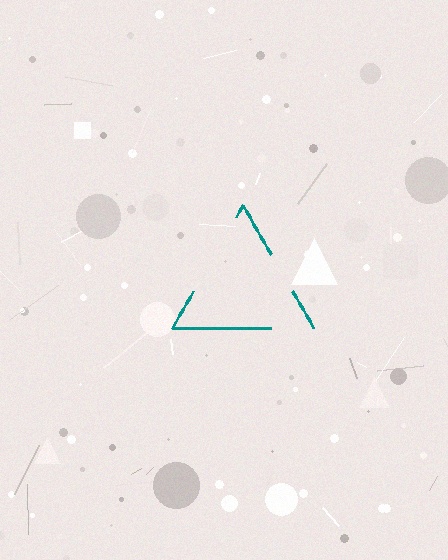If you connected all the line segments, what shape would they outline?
They would outline a triangle.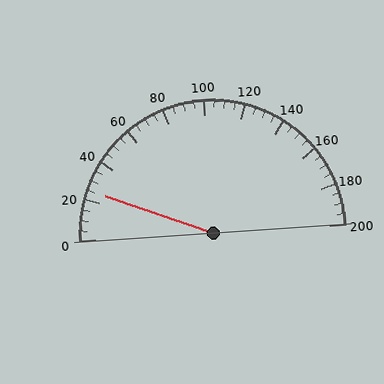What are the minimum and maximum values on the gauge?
The gauge ranges from 0 to 200.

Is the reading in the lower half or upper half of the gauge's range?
The reading is in the lower half of the range (0 to 200).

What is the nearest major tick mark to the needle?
The nearest major tick mark is 20.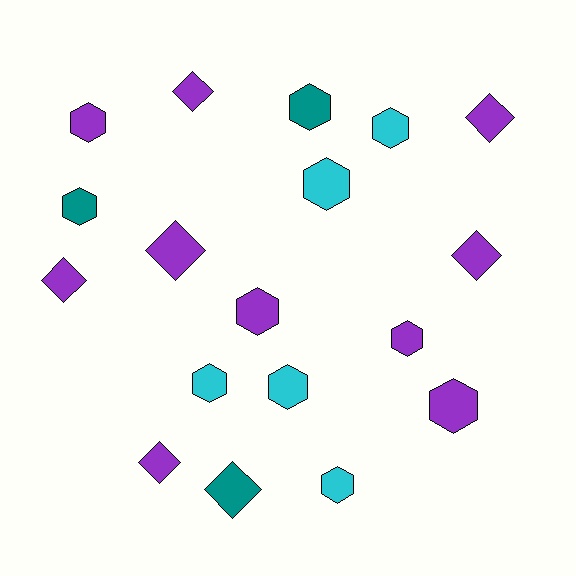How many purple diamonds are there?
There are 6 purple diamonds.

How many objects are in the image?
There are 18 objects.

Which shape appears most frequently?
Hexagon, with 11 objects.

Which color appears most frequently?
Purple, with 10 objects.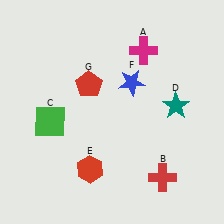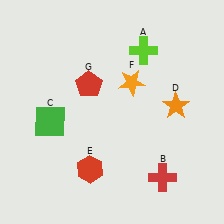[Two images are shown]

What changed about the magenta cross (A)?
In Image 1, A is magenta. In Image 2, it changed to lime.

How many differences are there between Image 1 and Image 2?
There are 3 differences between the two images.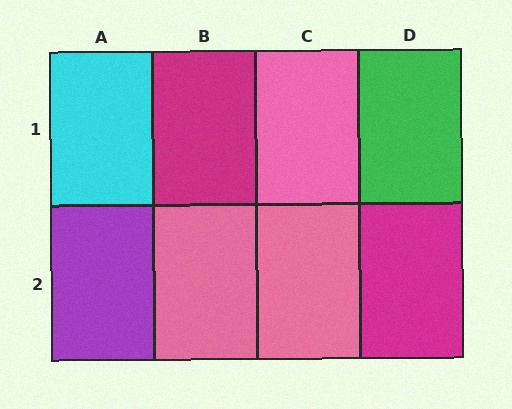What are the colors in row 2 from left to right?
Purple, pink, pink, magenta.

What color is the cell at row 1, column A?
Cyan.